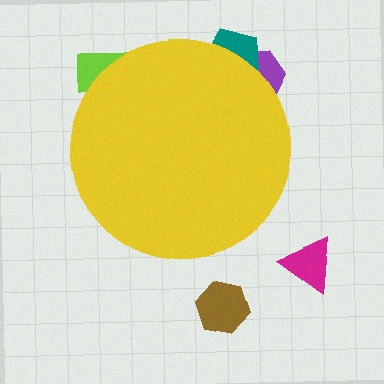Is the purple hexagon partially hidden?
Yes, the purple hexagon is partially hidden behind the yellow circle.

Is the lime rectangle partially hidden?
Yes, the lime rectangle is partially hidden behind the yellow circle.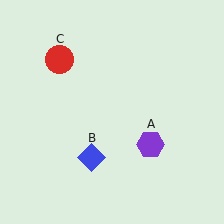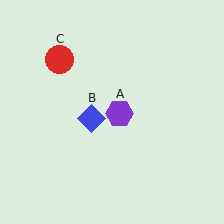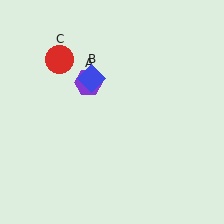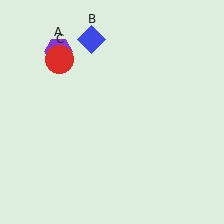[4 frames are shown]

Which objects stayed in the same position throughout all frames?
Red circle (object C) remained stationary.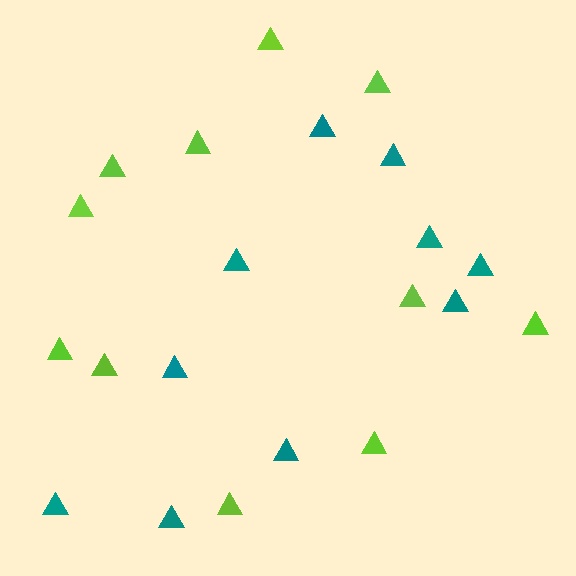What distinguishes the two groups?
There are 2 groups: one group of lime triangles (11) and one group of teal triangles (10).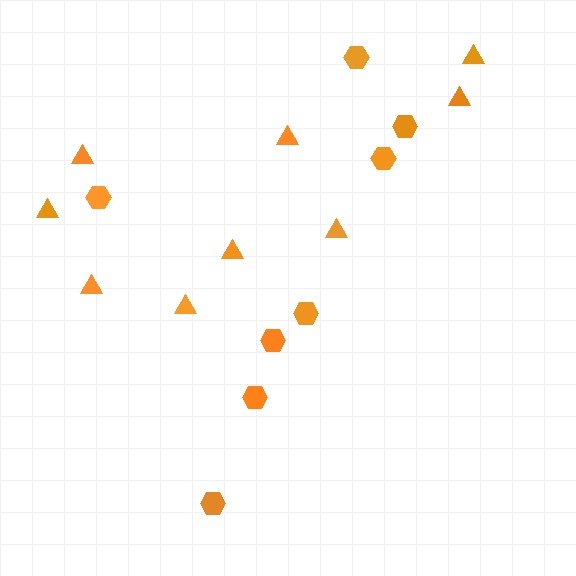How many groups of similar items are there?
There are 2 groups: one group of triangles (9) and one group of hexagons (8).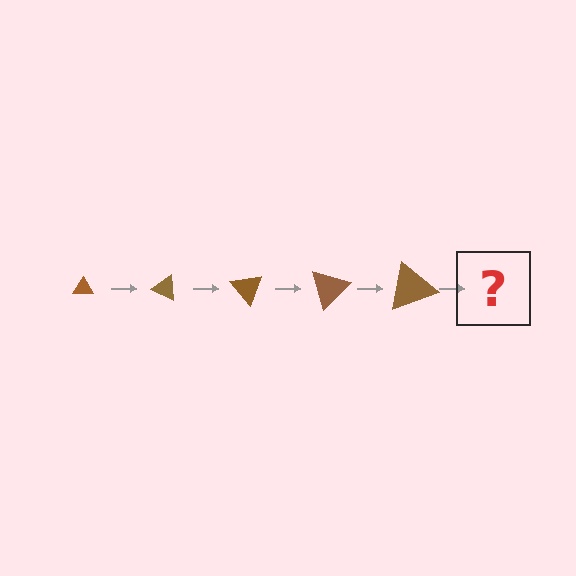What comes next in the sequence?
The next element should be a triangle, larger than the previous one and rotated 125 degrees from the start.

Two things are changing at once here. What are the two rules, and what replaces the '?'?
The two rules are that the triangle grows larger each step and it rotates 25 degrees each step. The '?' should be a triangle, larger than the previous one and rotated 125 degrees from the start.